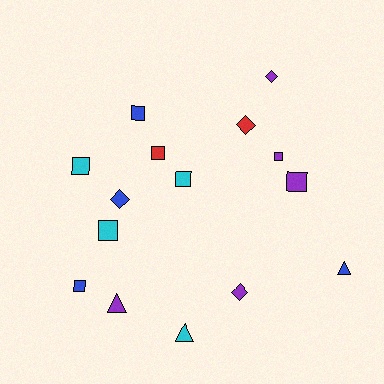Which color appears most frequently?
Purple, with 5 objects.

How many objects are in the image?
There are 15 objects.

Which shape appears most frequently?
Square, with 8 objects.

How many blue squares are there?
There are 2 blue squares.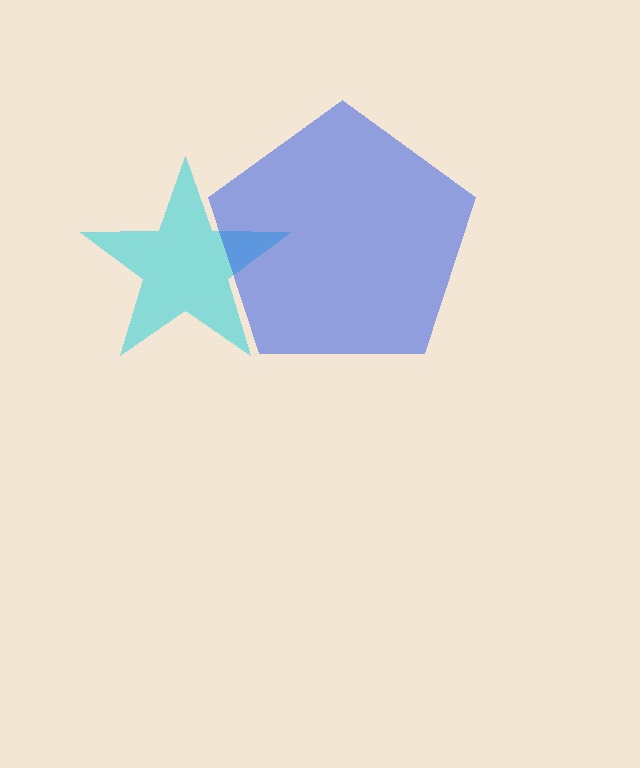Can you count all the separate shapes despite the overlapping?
Yes, there are 2 separate shapes.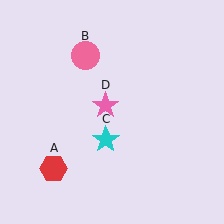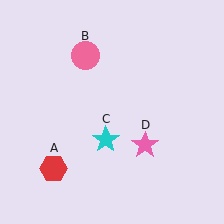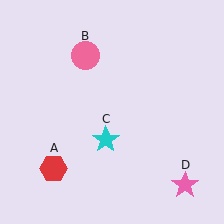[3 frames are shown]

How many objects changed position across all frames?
1 object changed position: pink star (object D).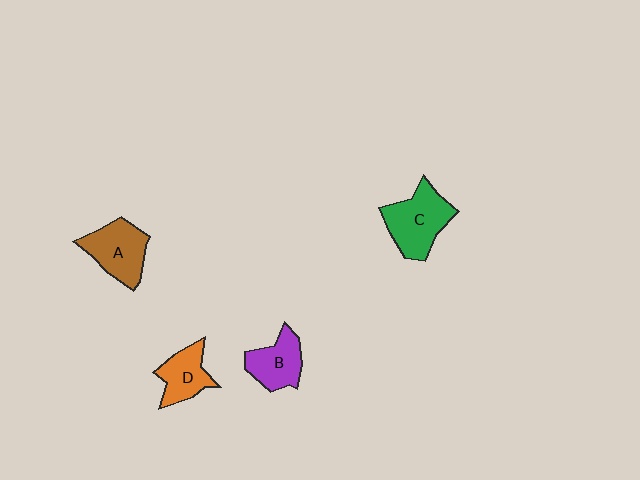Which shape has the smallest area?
Shape D (orange).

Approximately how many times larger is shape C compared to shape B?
Approximately 1.4 times.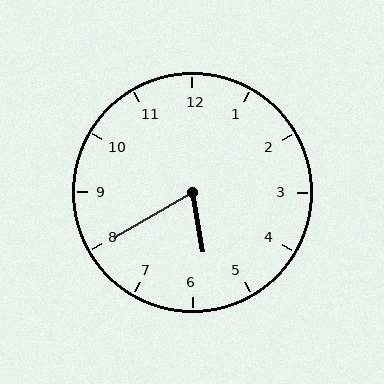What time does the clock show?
5:40.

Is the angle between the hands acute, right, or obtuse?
It is acute.